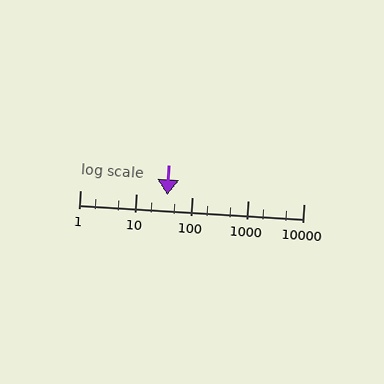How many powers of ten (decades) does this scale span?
The scale spans 4 decades, from 1 to 10000.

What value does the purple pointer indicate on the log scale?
The pointer indicates approximately 37.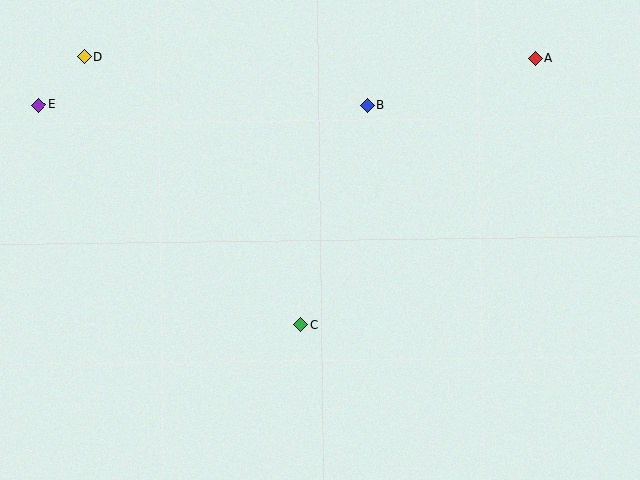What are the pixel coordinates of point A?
Point A is at (535, 59).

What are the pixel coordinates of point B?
Point B is at (368, 105).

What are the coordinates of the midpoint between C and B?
The midpoint between C and B is at (334, 215).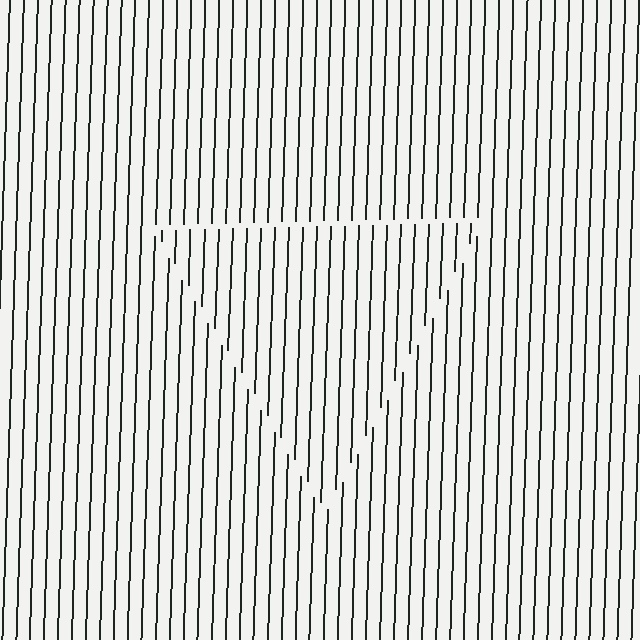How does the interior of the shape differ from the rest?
The interior of the shape contains the same grating, shifted by half a period — the contour is defined by the phase discontinuity where line-ends from the inner and outer gratings abut.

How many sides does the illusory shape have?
3 sides — the line-ends trace a triangle.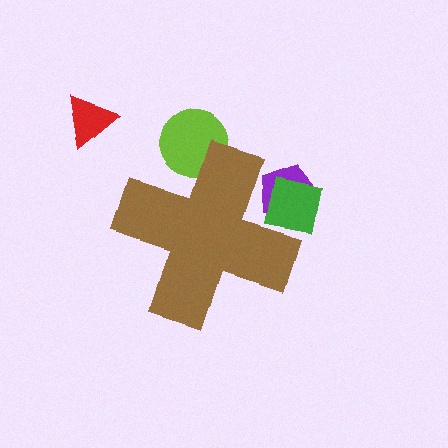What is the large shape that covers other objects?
A brown cross.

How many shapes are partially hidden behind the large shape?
3 shapes are partially hidden.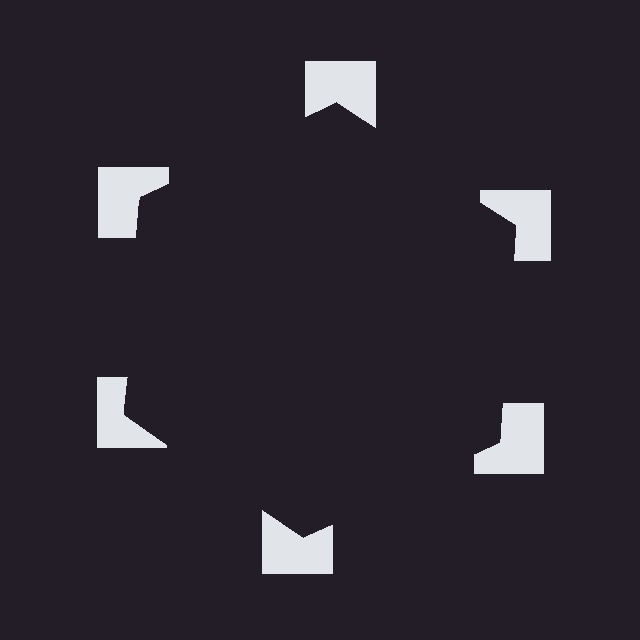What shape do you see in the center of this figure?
An illusory hexagon — its edges are inferred from the aligned wedge cuts in the notched squares, not physically drawn.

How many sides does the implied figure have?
6 sides.